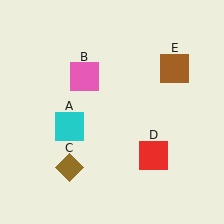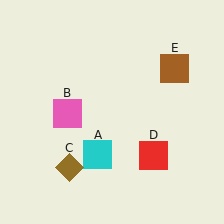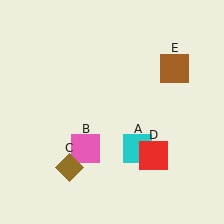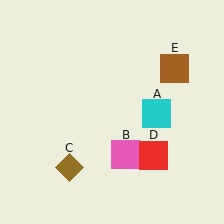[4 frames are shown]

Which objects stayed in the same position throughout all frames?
Brown diamond (object C) and red square (object D) and brown square (object E) remained stationary.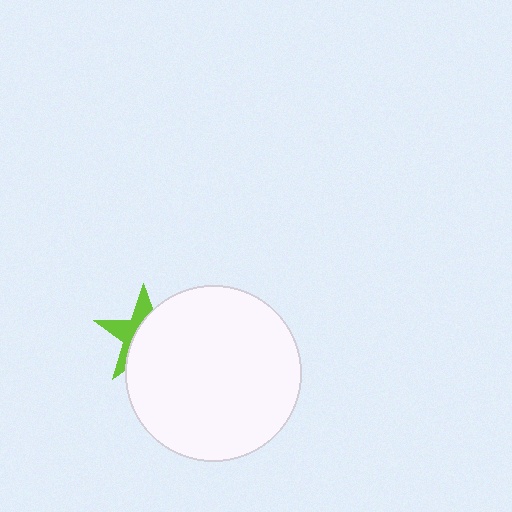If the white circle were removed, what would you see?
You would see the complete lime star.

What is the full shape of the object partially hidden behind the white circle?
The partially hidden object is a lime star.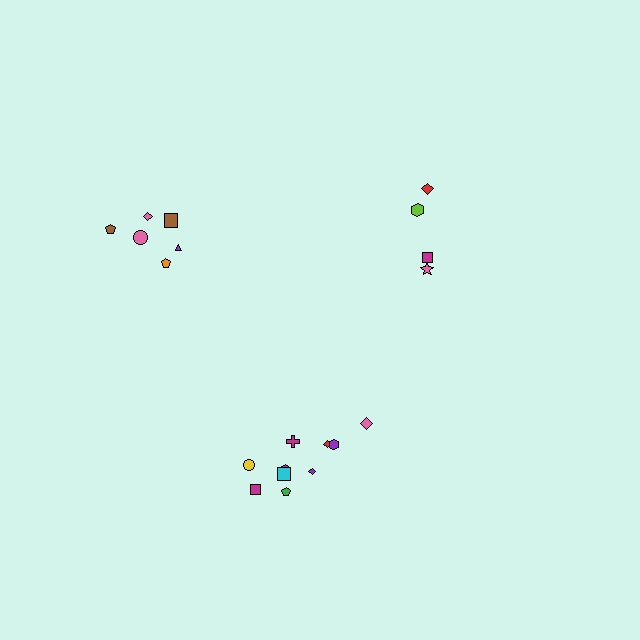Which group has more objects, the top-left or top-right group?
The top-left group.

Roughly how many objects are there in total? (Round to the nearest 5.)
Roughly 20 objects in total.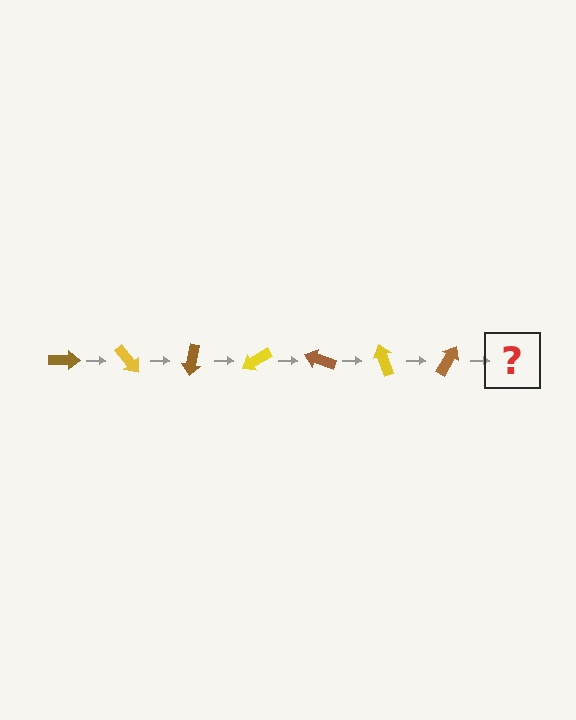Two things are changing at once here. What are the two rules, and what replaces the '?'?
The two rules are that it rotates 50 degrees each step and the color cycles through brown and yellow. The '?' should be a yellow arrow, rotated 350 degrees from the start.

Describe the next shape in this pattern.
It should be a yellow arrow, rotated 350 degrees from the start.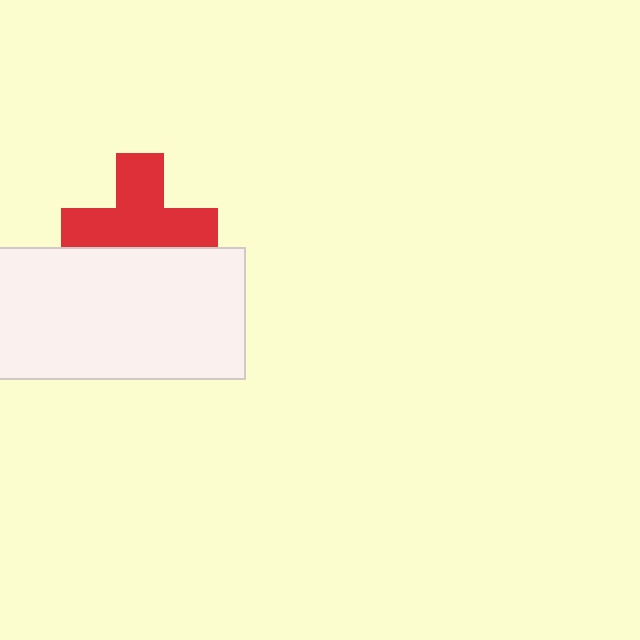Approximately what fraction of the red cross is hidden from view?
Roughly 30% of the red cross is hidden behind the white rectangle.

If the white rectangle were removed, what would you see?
You would see the complete red cross.